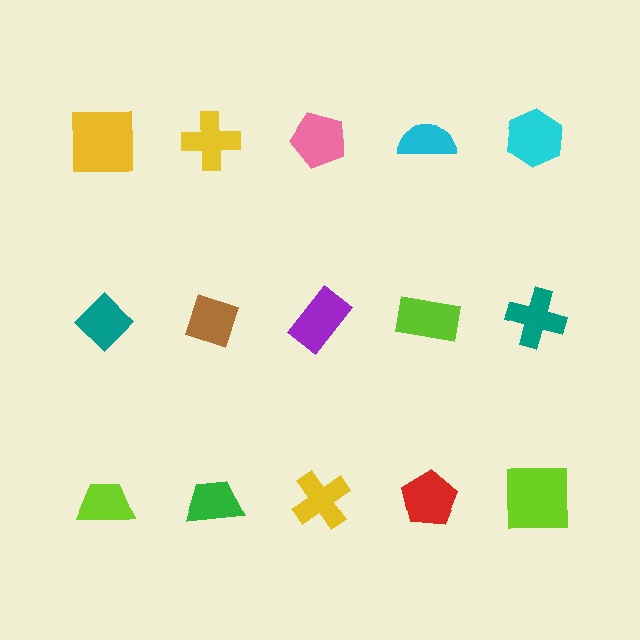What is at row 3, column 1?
A lime trapezoid.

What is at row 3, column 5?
A lime square.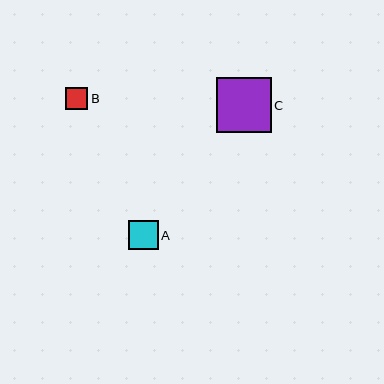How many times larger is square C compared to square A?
Square C is approximately 1.9 times the size of square A.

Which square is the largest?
Square C is the largest with a size of approximately 55 pixels.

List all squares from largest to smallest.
From largest to smallest: C, A, B.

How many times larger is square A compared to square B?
Square A is approximately 1.3 times the size of square B.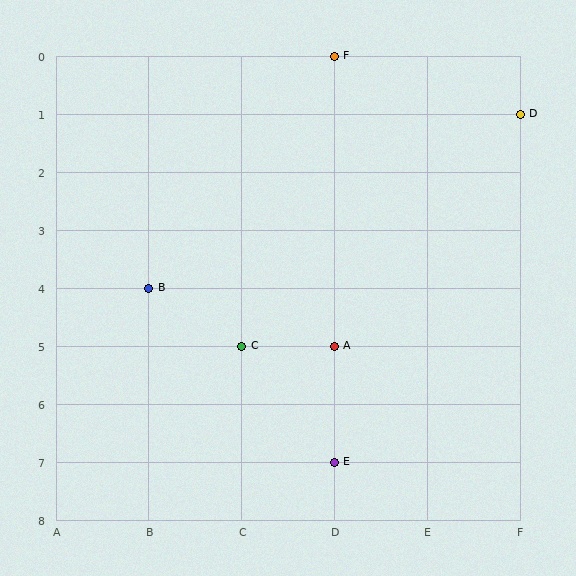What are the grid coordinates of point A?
Point A is at grid coordinates (D, 5).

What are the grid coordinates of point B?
Point B is at grid coordinates (B, 4).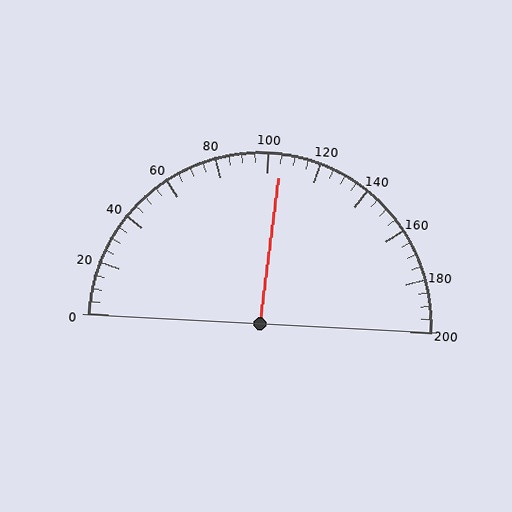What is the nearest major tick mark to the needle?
The nearest major tick mark is 100.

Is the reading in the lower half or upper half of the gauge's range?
The reading is in the upper half of the range (0 to 200).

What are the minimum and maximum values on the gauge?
The gauge ranges from 0 to 200.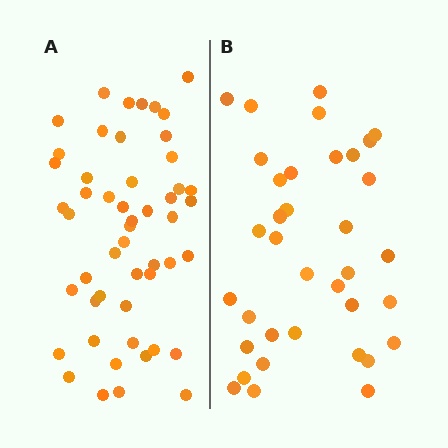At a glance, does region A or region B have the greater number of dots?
Region A (the left region) has more dots.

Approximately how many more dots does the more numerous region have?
Region A has approximately 15 more dots than region B.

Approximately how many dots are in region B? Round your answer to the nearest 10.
About 40 dots. (The exact count is 36, which rounds to 40.)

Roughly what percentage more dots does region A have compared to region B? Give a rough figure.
About 40% more.